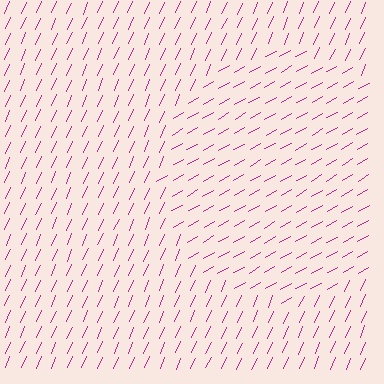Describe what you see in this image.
The image is filled with small magenta line segments. A circle region in the image has lines oriented differently from the surrounding lines, creating a visible texture boundary.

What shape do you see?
I see a circle.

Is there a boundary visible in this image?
Yes, there is a texture boundary formed by a change in line orientation.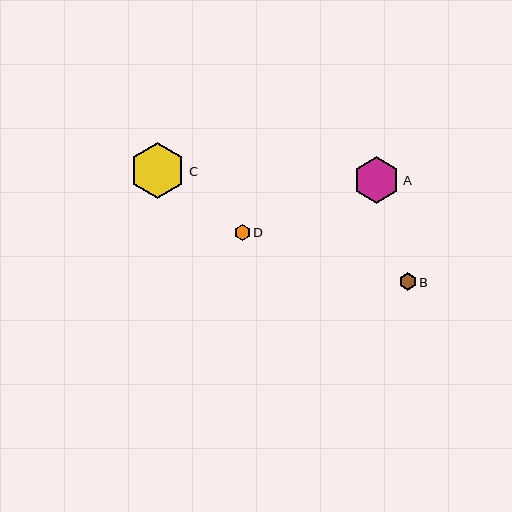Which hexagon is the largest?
Hexagon C is the largest with a size of approximately 56 pixels.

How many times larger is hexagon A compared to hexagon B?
Hexagon A is approximately 2.7 times the size of hexagon B.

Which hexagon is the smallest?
Hexagon D is the smallest with a size of approximately 16 pixels.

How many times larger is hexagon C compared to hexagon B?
Hexagon C is approximately 3.2 times the size of hexagon B.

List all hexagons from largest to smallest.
From largest to smallest: C, A, B, D.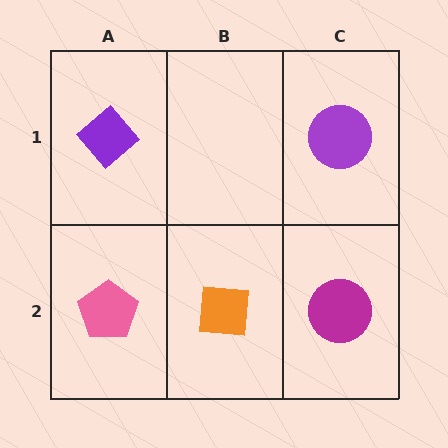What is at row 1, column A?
A purple diamond.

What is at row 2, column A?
A pink pentagon.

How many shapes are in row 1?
2 shapes.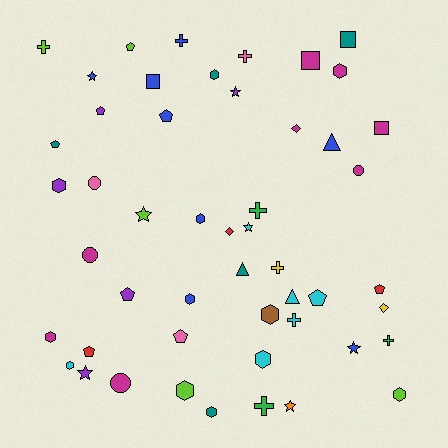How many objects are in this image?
There are 50 objects.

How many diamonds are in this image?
There are 3 diamonds.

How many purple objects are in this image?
There are 5 purple objects.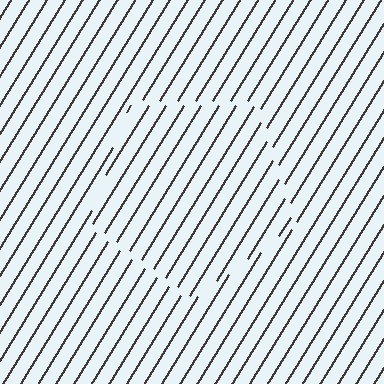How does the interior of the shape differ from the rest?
The interior of the shape contains the same grating, shifted by half a period — the contour is defined by the phase discontinuity where line-ends from the inner and outer gratings abut.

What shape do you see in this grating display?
An illusory pentagon. The interior of the shape contains the same grating, shifted by half a period — the contour is defined by the phase discontinuity where line-ends from the inner and outer gratings abut.